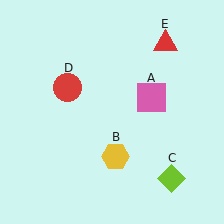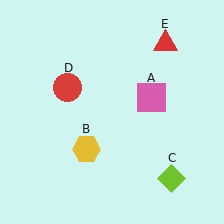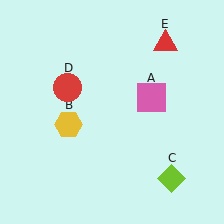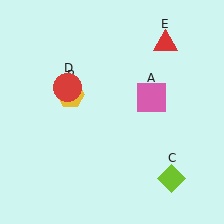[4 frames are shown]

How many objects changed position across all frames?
1 object changed position: yellow hexagon (object B).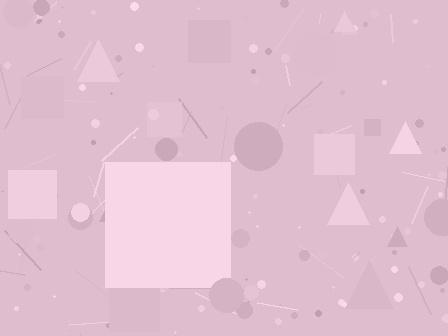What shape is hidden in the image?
A square is hidden in the image.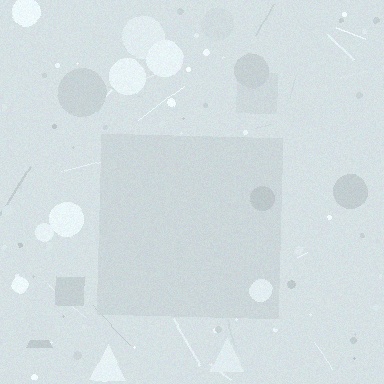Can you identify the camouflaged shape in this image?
The camouflaged shape is a square.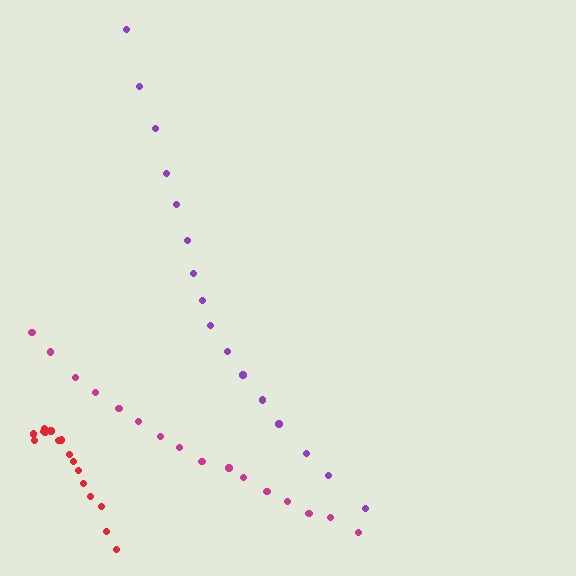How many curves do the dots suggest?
There are 3 distinct paths.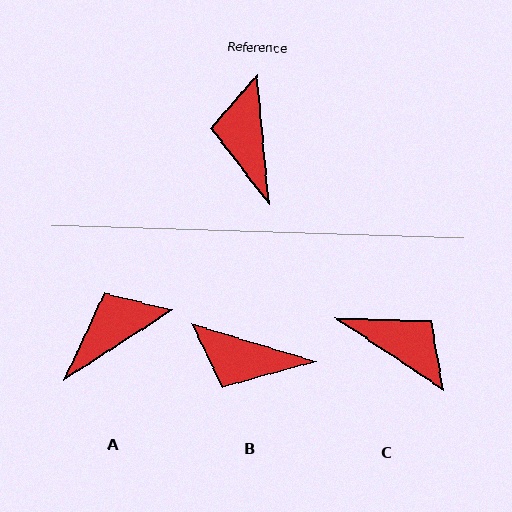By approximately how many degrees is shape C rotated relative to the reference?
Approximately 129 degrees clockwise.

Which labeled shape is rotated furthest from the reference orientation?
C, about 129 degrees away.